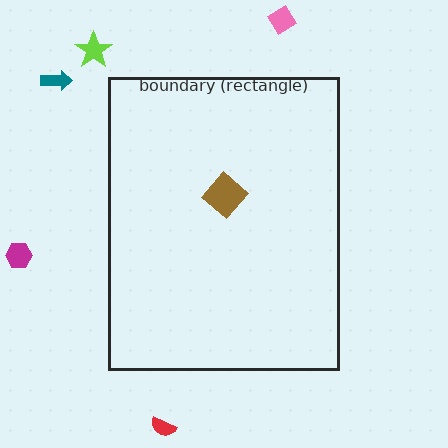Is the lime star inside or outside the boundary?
Outside.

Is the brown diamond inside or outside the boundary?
Inside.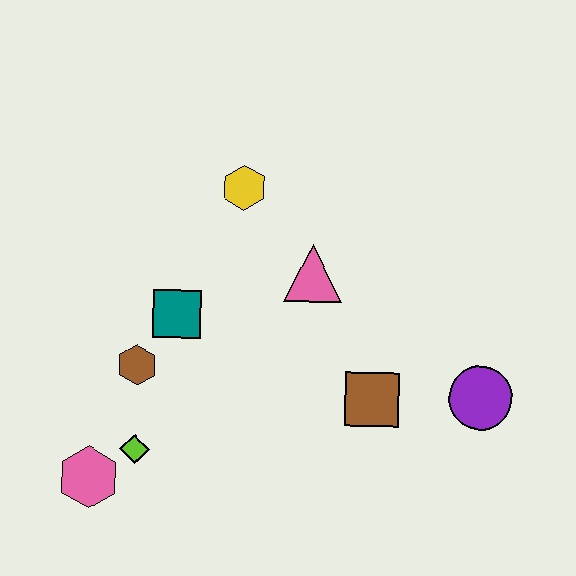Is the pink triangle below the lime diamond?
No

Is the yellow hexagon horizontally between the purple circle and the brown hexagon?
Yes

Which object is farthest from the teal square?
The purple circle is farthest from the teal square.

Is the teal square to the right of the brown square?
No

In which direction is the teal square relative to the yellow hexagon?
The teal square is below the yellow hexagon.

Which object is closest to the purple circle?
The brown square is closest to the purple circle.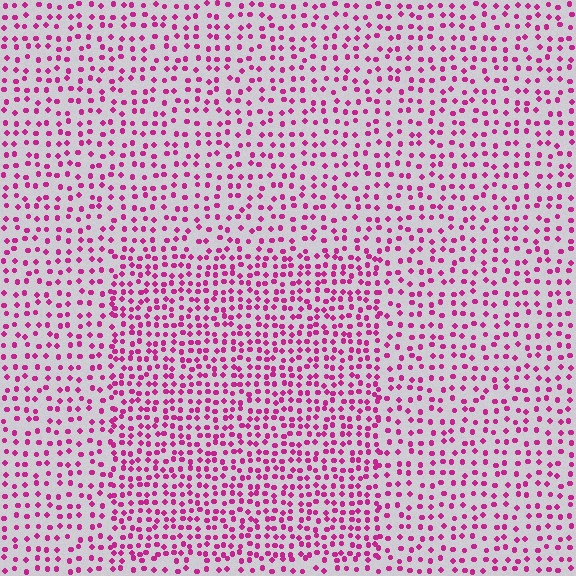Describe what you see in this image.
The image contains small magenta elements arranged at two different densities. A rectangle-shaped region is visible where the elements are more densely packed than the surrounding area.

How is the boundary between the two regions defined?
The boundary is defined by a change in element density (approximately 1.6x ratio). All elements are the same color, size, and shape.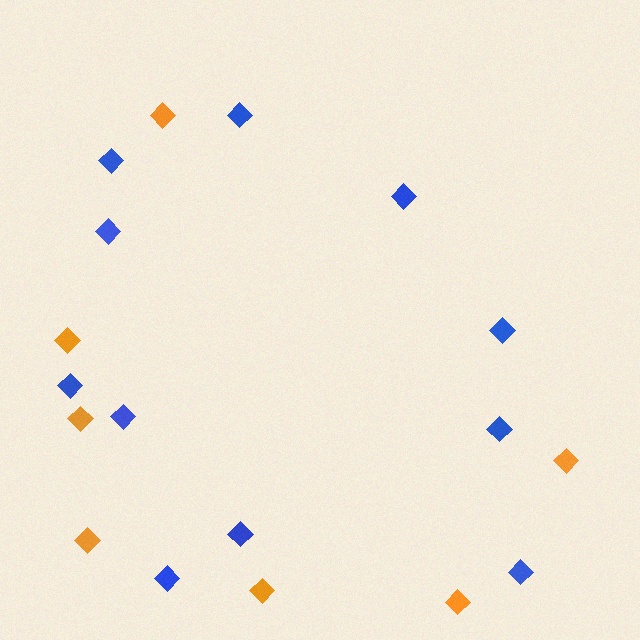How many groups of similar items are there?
There are 2 groups: one group of blue diamonds (11) and one group of orange diamonds (7).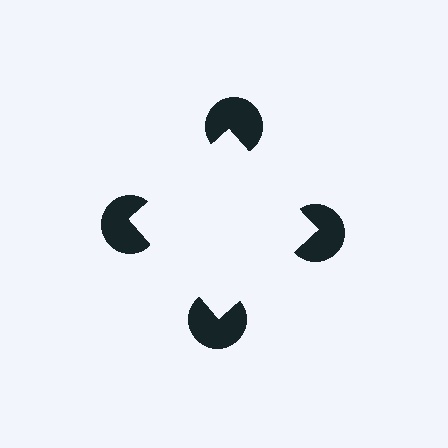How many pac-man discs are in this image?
There are 4 — one at each vertex of the illusory square.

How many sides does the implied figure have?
4 sides.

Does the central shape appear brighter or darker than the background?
It typically appears slightly brighter than the background, even though no actual brightness change is drawn.